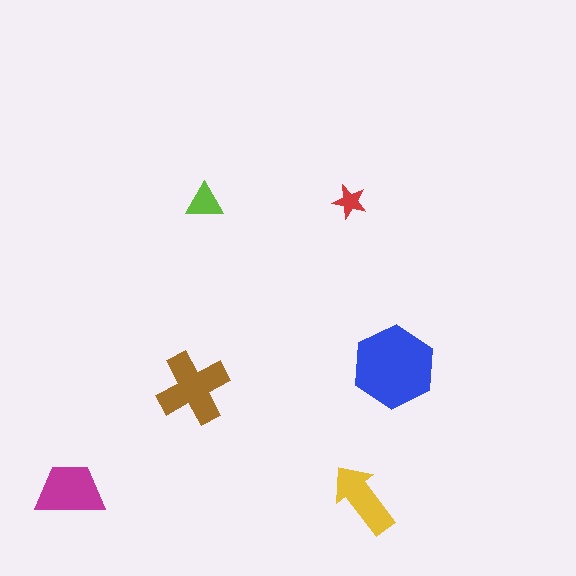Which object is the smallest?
The red star.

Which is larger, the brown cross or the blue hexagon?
The blue hexagon.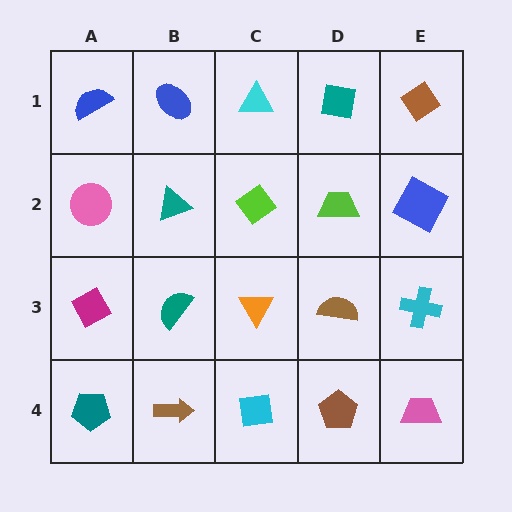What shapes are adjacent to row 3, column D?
A lime trapezoid (row 2, column D), a brown pentagon (row 4, column D), an orange triangle (row 3, column C), a cyan cross (row 3, column E).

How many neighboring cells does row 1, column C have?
3.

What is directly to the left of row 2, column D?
A lime diamond.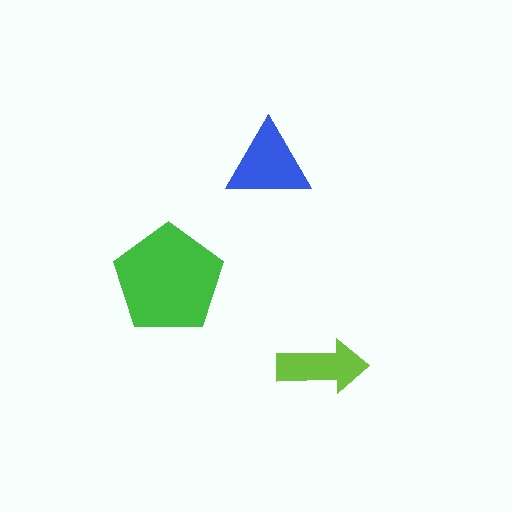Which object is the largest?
The green pentagon.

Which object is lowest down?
The lime arrow is bottommost.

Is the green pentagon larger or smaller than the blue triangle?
Larger.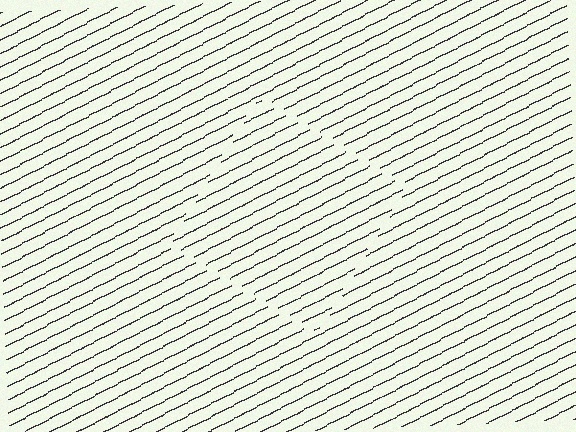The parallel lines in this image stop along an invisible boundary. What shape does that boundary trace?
An illusory square. The interior of the shape contains the same grating, shifted by half a period — the contour is defined by the phase discontinuity where line-ends from the inner and outer gratings abut.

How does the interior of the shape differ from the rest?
The interior of the shape contains the same grating, shifted by half a period — the contour is defined by the phase discontinuity where line-ends from the inner and outer gratings abut.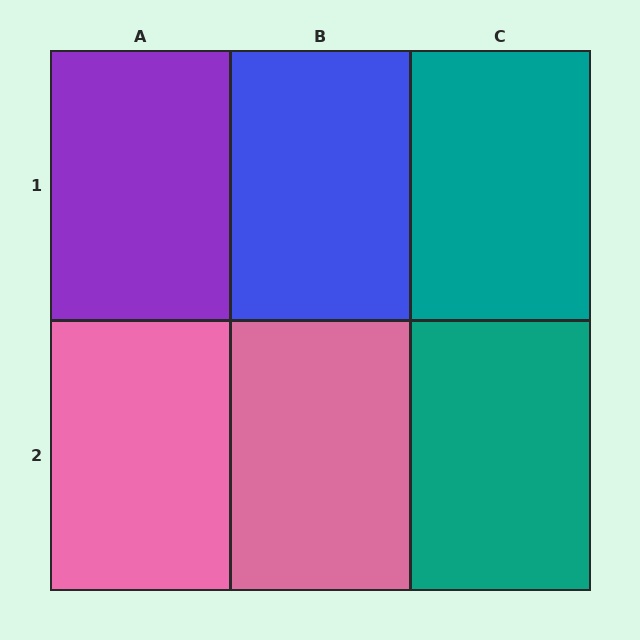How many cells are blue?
1 cell is blue.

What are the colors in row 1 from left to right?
Purple, blue, teal.